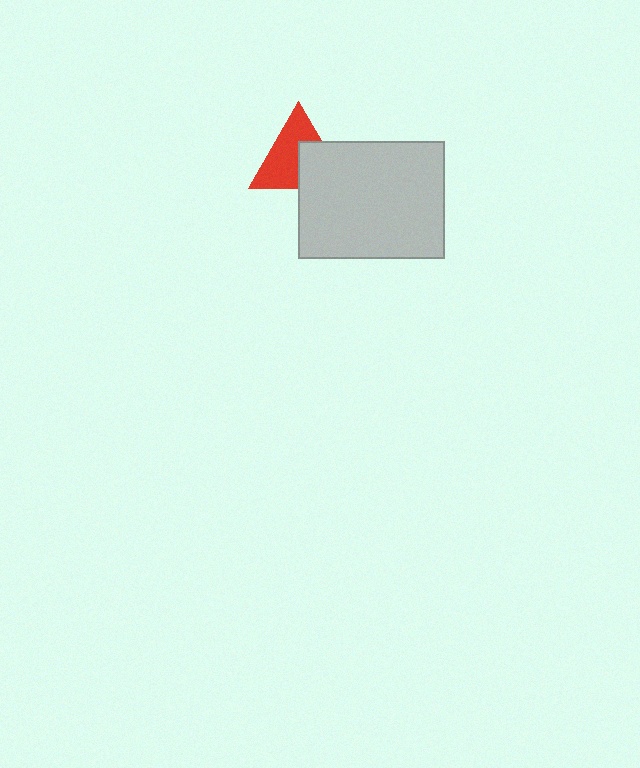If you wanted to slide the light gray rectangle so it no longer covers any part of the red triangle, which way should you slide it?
Slide it toward the lower-right — that is the most direct way to separate the two shapes.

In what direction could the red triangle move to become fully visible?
The red triangle could move toward the upper-left. That would shift it out from behind the light gray rectangle entirely.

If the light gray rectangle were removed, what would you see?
You would see the complete red triangle.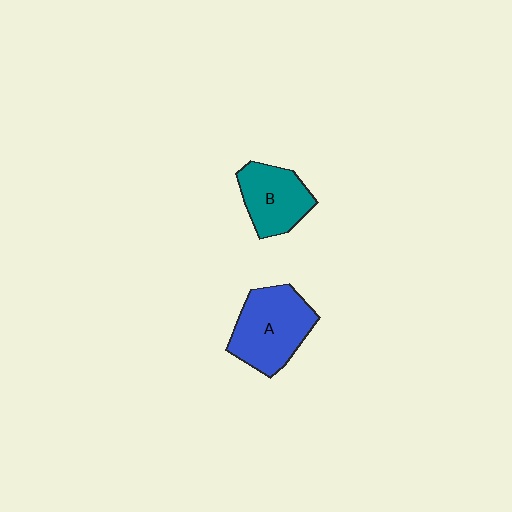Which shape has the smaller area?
Shape B (teal).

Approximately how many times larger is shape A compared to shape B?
Approximately 1.3 times.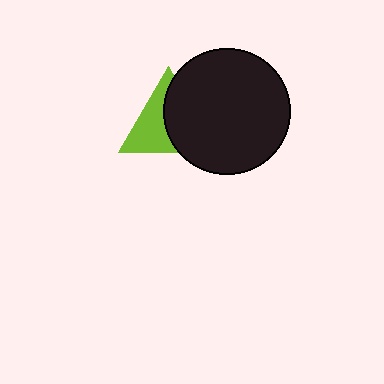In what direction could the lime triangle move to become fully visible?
The lime triangle could move left. That would shift it out from behind the black circle entirely.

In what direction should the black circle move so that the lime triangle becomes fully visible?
The black circle should move right. That is the shortest direction to clear the overlap and leave the lime triangle fully visible.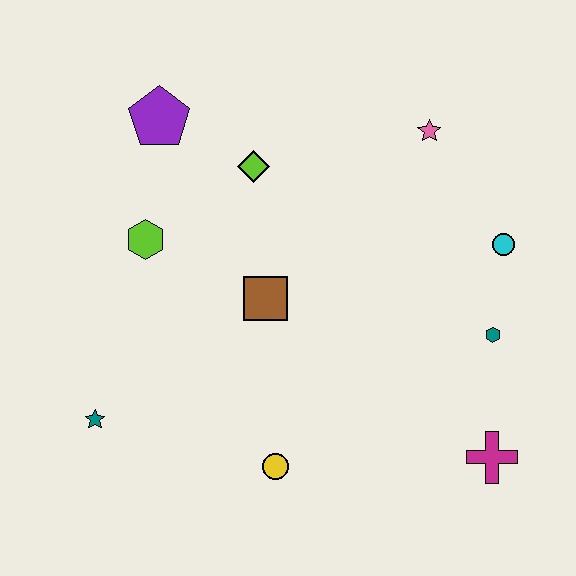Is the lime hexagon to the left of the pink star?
Yes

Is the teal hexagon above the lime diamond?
No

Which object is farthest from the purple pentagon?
The magenta cross is farthest from the purple pentagon.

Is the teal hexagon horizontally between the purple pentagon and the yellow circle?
No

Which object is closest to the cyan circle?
The teal hexagon is closest to the cyan circle.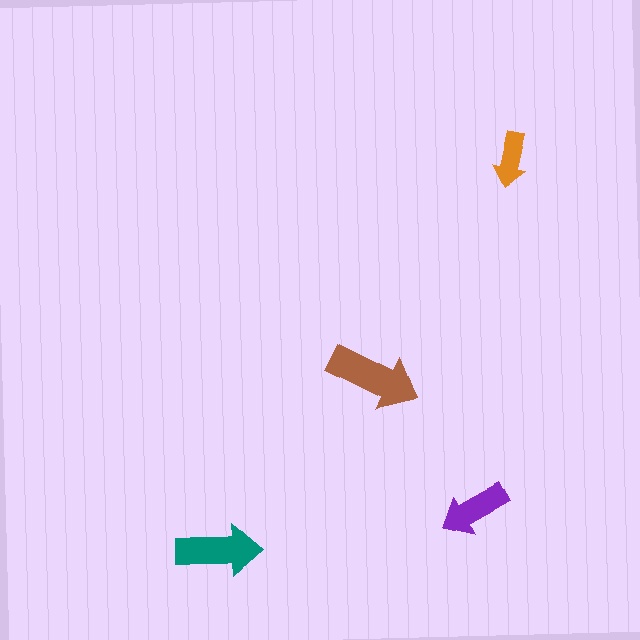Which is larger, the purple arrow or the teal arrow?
The teal one.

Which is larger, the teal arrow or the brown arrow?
The brown one.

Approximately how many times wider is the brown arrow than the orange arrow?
About 1.5 times wider.